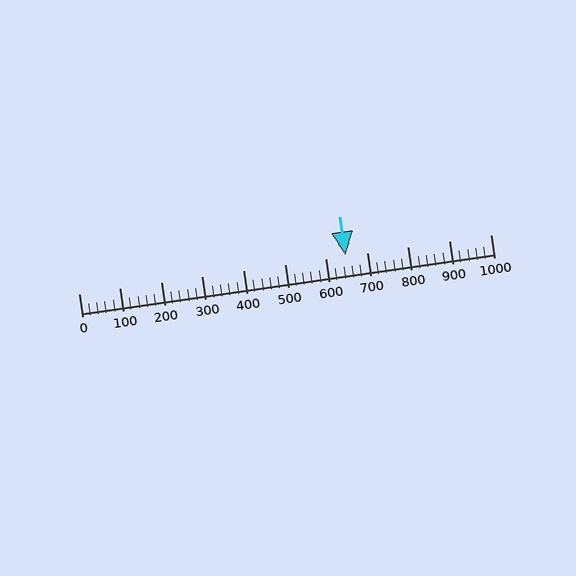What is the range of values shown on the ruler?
The ruler shows values from 0 to 1000.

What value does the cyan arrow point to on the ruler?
The cyan arrow points to approximately 649.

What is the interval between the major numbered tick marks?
The major tick marks are spaced 100 units apart.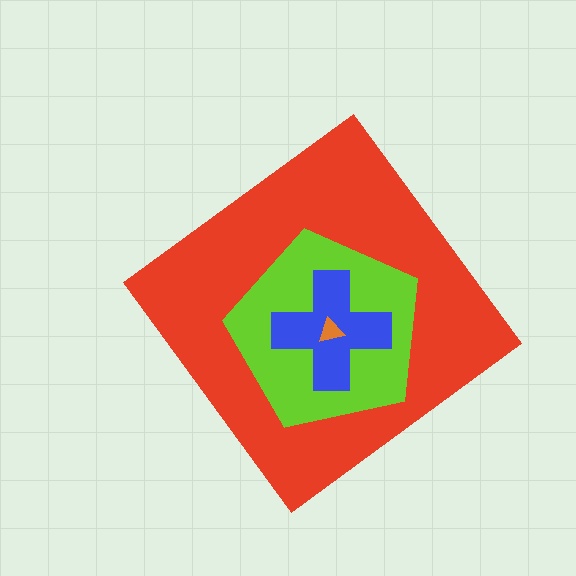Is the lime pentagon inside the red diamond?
Yes.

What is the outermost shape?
The red diamond.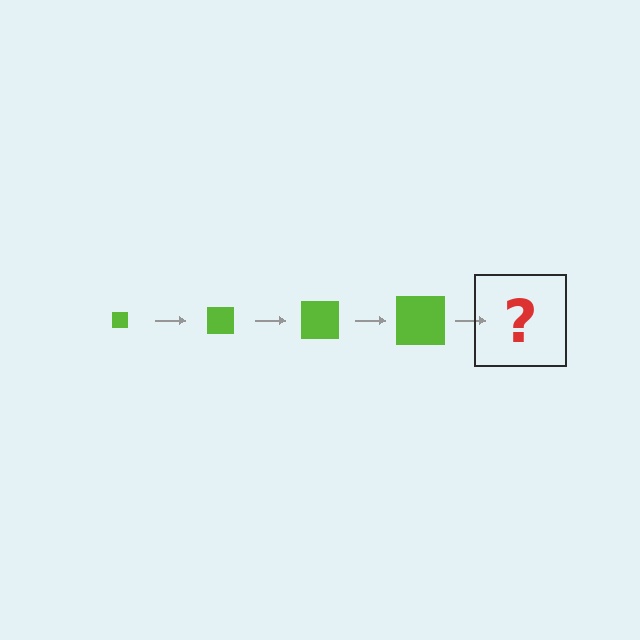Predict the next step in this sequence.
The next step is a lime square, larger than the previous one.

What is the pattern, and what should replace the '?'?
The pattern is that the square gets progressively larger each step. The '?' should be a lime square, larger than the previous one.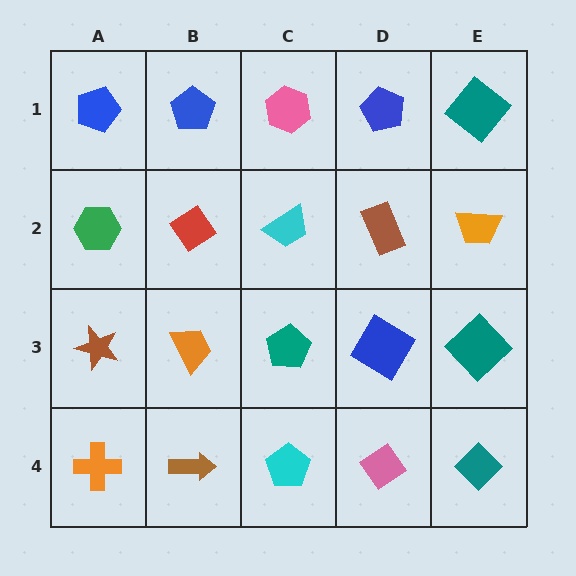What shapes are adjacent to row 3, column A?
A green hexagon (row 2, column A), an orange cross (row 4, column A), an orange trapezoid (row 3, column B).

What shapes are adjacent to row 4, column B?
An orange trapezoid (row 3, column B), an orange cross (row 4, column A), a cyan pentagon (row 4, column C).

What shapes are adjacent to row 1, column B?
A red diamond (row 2, column B), a blue pentagon (row 1, column A), a pink hexagon (row 1, column C).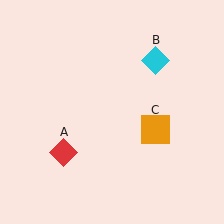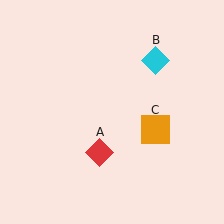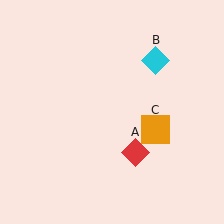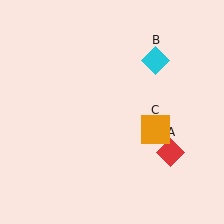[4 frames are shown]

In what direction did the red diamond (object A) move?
The red diamond (object A) moved right.